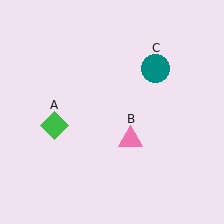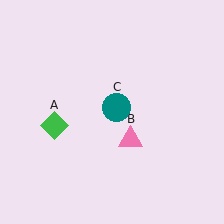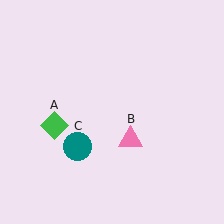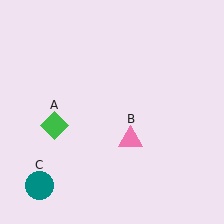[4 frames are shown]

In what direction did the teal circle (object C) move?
The teal circle (object C) moved down and to the left.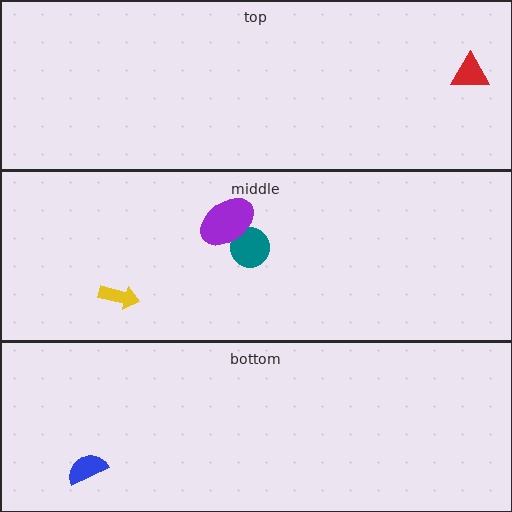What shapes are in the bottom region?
The blue semicircle.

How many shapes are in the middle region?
3.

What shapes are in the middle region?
The yellow arrow, the teal circle, the purple ellipse.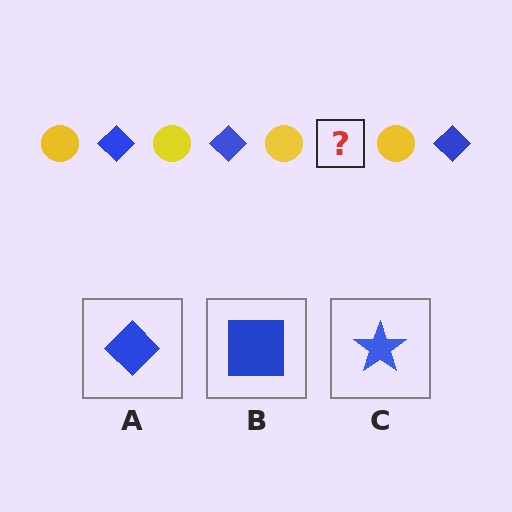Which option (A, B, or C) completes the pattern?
A.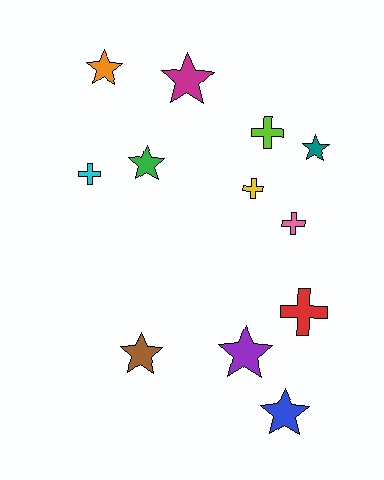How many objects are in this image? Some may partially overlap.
There are 12 objects.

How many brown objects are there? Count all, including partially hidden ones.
There is 1 brown object.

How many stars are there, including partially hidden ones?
There are 7 stars.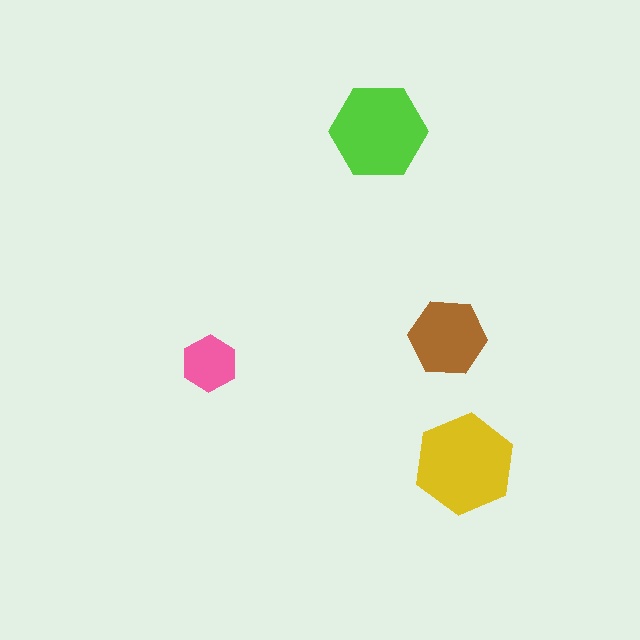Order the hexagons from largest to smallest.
the yellow one, the lime one, the brown one, the pink one.